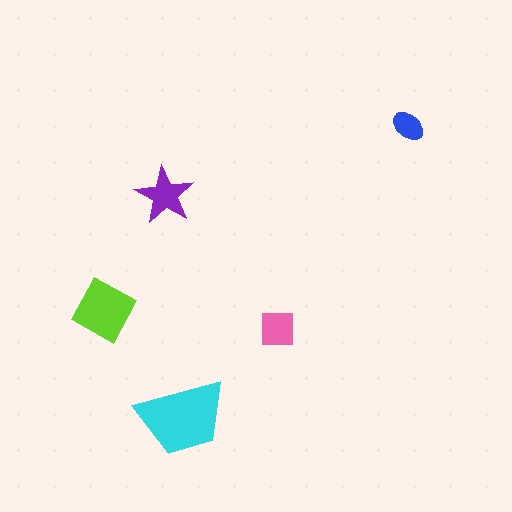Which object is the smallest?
The blue ellipse.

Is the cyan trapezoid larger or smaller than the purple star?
Larger.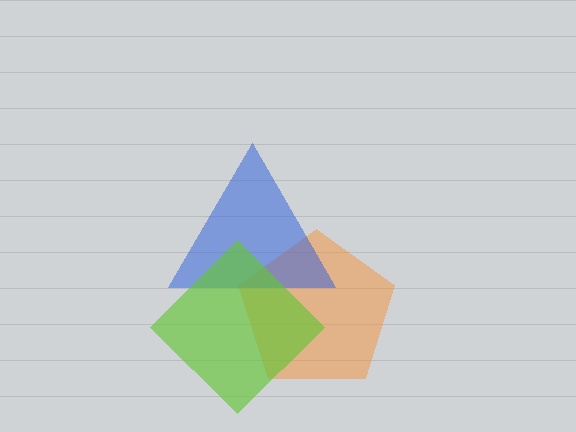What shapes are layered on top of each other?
The layered shapes are: an orange pentagon, a blue triangle, a lime diamond.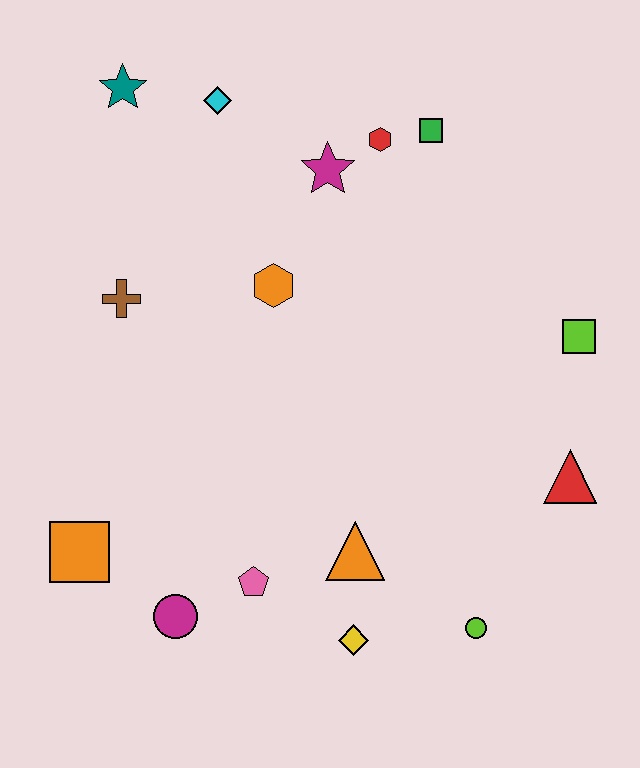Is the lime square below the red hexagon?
Yes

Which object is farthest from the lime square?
The orange square is farthest from the lime square.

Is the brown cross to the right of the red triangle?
No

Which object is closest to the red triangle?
The lime square is closest to the red triangle.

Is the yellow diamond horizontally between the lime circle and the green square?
No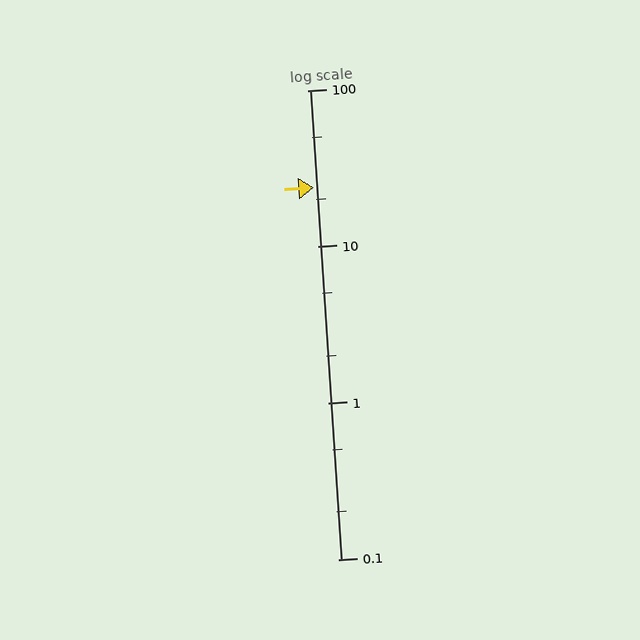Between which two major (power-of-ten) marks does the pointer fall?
The pointer is between 10 and 100.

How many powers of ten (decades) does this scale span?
The scale spans 3 decades, from 0.1 to 100.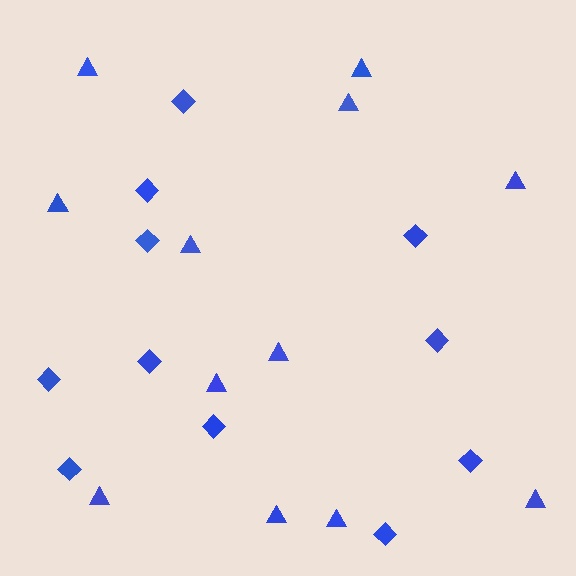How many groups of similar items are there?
There are 2 groups: one group of triangles (12) and one group of diamonds (11).